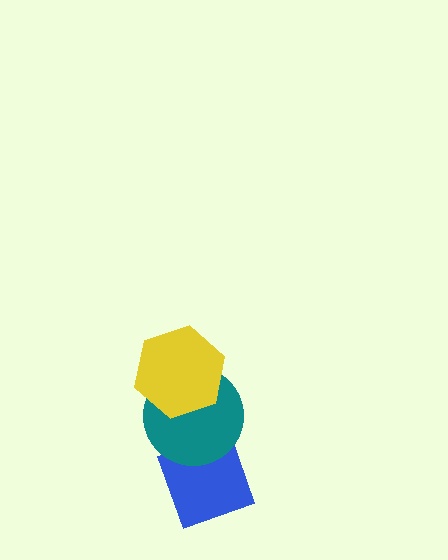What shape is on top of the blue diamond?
The teal circle is on top of the blue diamond.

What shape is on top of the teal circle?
The yellow hexagon is on top of the teal circle.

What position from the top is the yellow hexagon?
The yellow hexagon is 1st from the top.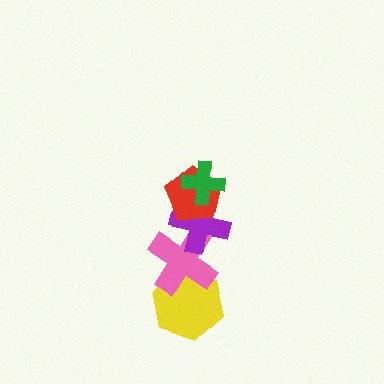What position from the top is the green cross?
The green cross is 1st from the top.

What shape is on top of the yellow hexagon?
The pink cross is on top of the yellow hexagon.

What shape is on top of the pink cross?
The purple cross is on top of the pink cross.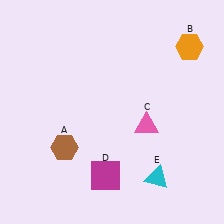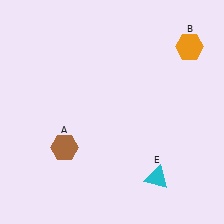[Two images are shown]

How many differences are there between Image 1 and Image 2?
There are 2 differences between the two images.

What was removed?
The magenta square (D), the pink triangle (C) were removed in Image 2.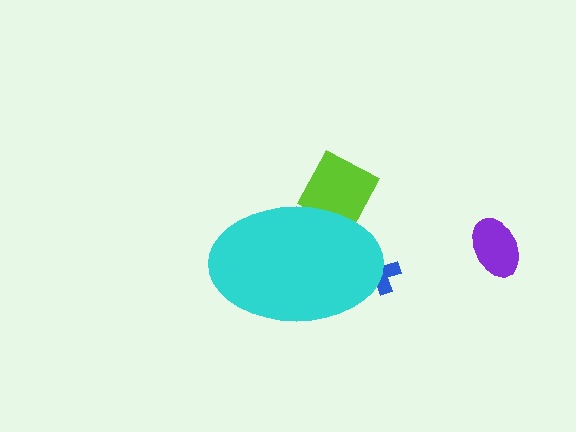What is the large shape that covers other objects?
A cyan ellipse.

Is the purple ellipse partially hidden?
No, the purple ellipse is fully visible.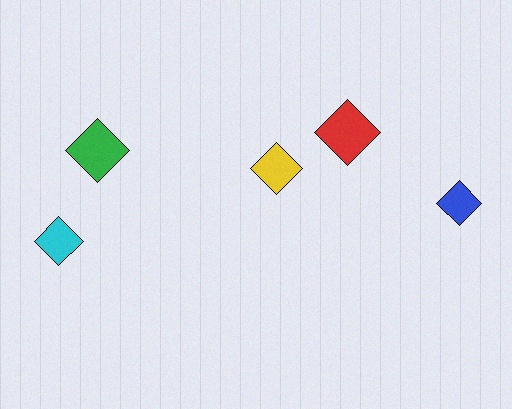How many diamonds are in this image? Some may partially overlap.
There are 5 diamonds.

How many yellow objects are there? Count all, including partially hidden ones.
There is 1 yellow object.